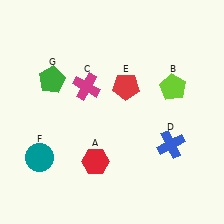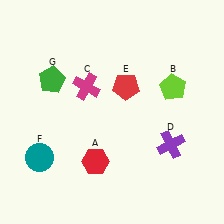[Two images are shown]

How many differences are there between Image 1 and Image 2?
There is 1 difference between the two images.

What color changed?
The cross (D) changed from blue in Image 1 to purple in Image 2.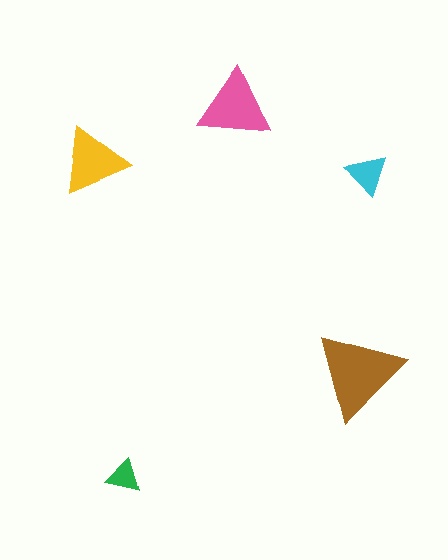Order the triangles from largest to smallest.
the brown one, the pink one, the yellow one, the cyan one, the green one.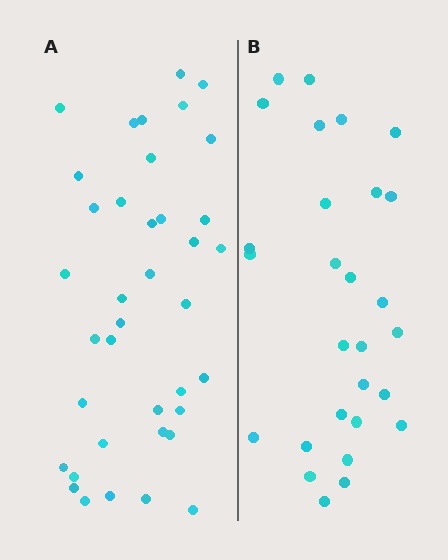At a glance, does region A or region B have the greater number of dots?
Region A (the left region) has more dots.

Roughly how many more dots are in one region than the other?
Region A has roughly 10 or so more dots than region B.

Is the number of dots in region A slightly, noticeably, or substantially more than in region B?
Region A has noticeably more, but not dramatically so. The ratio is roughly 1.4 to 1.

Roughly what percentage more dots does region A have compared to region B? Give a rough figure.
About 35% more.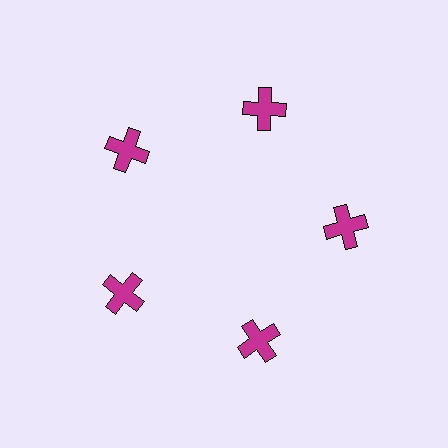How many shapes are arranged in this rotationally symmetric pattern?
There are 5 shapes, arranged in 5 groups of 1.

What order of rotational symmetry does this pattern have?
This pattern has 5-fold rotational symmetry.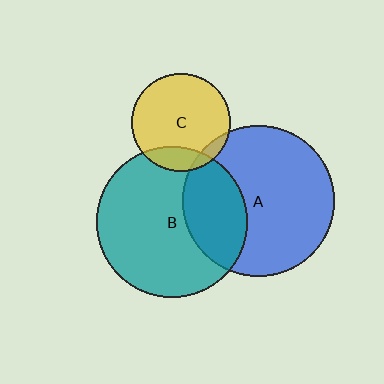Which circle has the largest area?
Circle A (blue).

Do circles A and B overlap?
Yes.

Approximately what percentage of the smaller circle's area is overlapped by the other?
Approximately 30%.